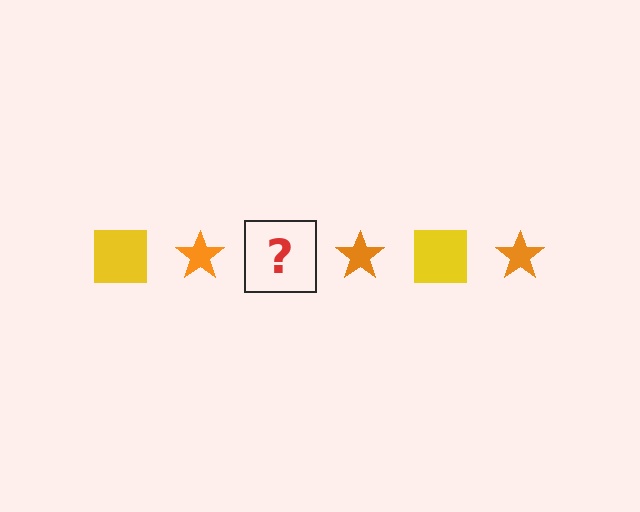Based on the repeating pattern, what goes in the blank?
The blank should be a yellow square.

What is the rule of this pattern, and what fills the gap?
The rule is that the pattern alternates between yellow square and orange star. The gap should be filled with a yellow square.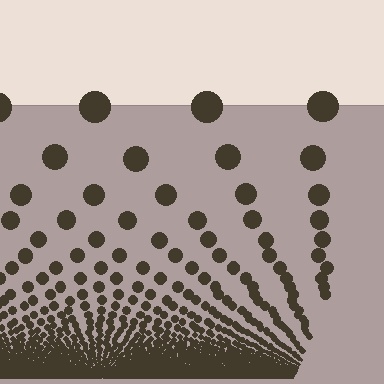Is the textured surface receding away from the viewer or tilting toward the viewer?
The surface appears to tilt toward the viewer. Texture elements get larger and sparser toward the top.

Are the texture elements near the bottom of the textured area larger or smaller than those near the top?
Smaller. The gradient is inverted — elements near the bottom are smaller and denser.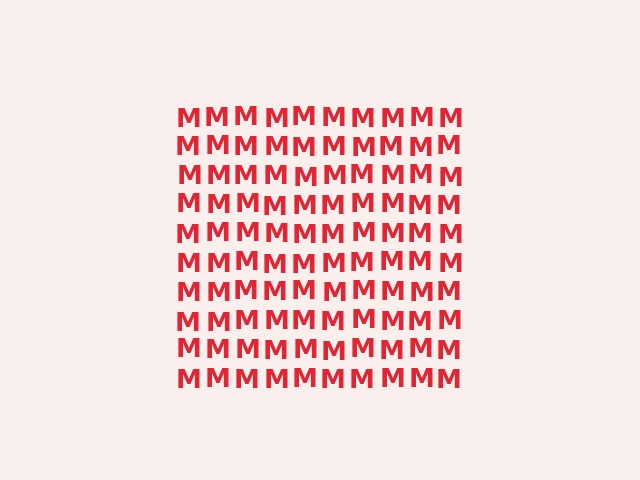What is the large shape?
The large shape is a square.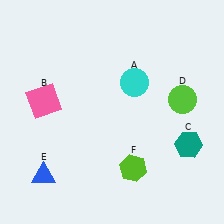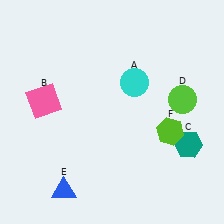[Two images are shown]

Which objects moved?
The objects that moved are: the blue triangle (E), the lime hexagon (F).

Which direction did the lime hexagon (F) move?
The lime hexagon (F) moved right.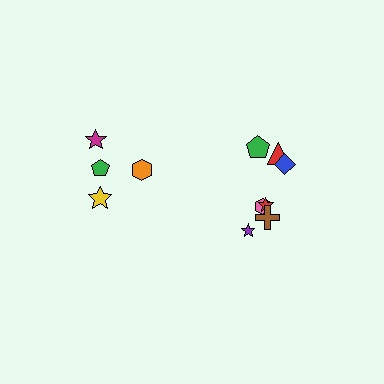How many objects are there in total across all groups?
There are 11 objects.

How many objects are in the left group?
There are 4 objects.